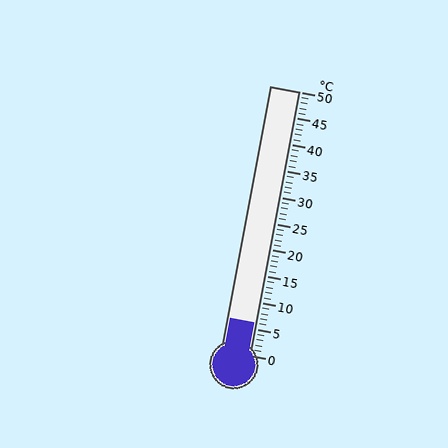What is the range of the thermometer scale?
The thermometer scale ranges from 0°C to 50°C.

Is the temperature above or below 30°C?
The temperature is below 30°C.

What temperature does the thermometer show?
The thermometer shows approximately 6°C.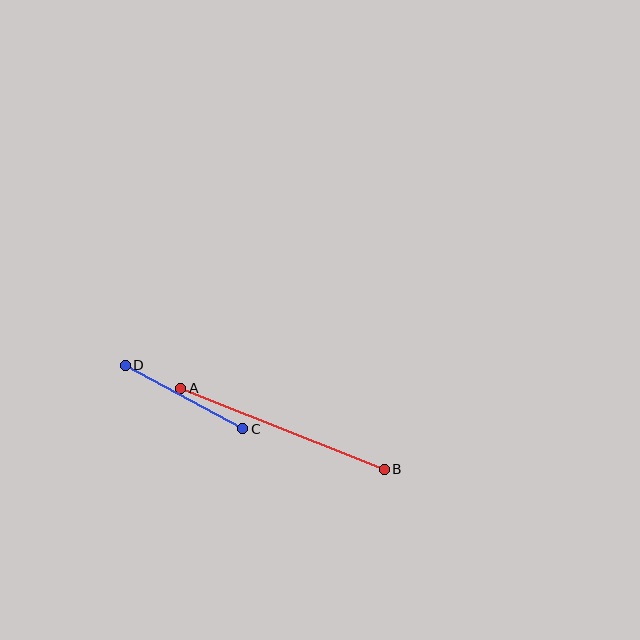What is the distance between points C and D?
The distance is approximately 134 pixels.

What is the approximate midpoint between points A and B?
The midpoint is at approximately (282, 429) pixels.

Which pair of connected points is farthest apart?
Points A and B are farthest apart.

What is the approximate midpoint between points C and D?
The midpoint is at approximately (184, 397) pixels.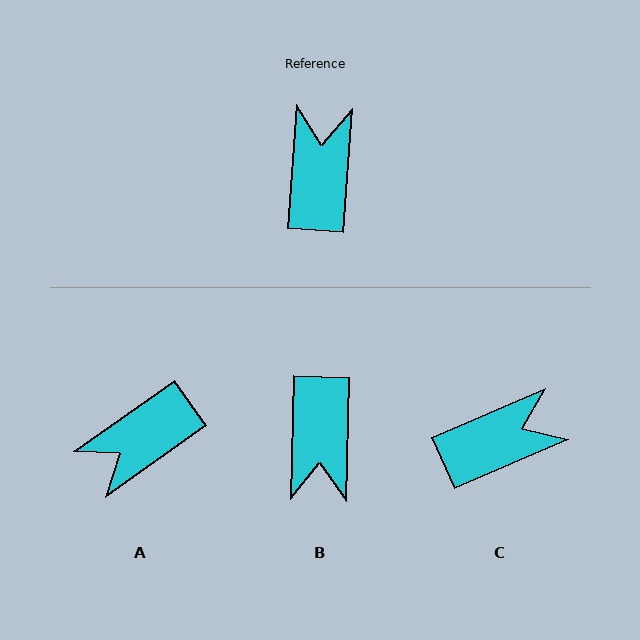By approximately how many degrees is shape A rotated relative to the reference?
Approximately 129 degrees counter-clockwise.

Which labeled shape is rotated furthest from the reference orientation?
B, about 178 degrees away.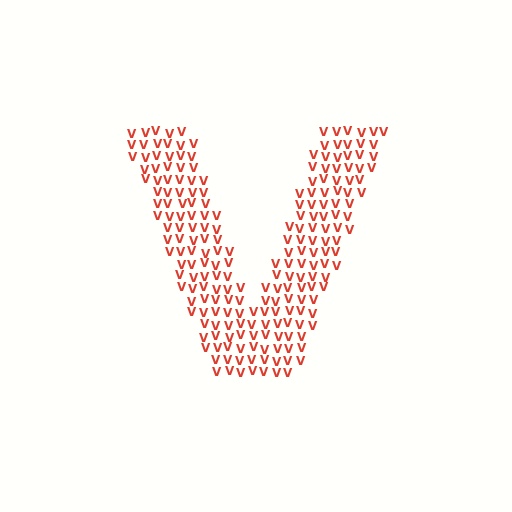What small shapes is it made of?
It is made of small letter V's.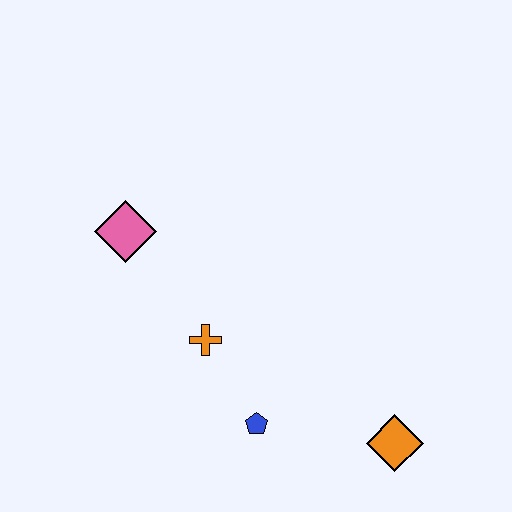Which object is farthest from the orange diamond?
The pink diamond is farthest from the orange diamond.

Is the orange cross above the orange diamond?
Yes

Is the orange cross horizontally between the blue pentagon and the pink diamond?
Yes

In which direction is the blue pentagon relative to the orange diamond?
The blue pentagon is to the left of the orange diamond.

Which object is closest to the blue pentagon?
The orange cross is closest to the blue pentagon.